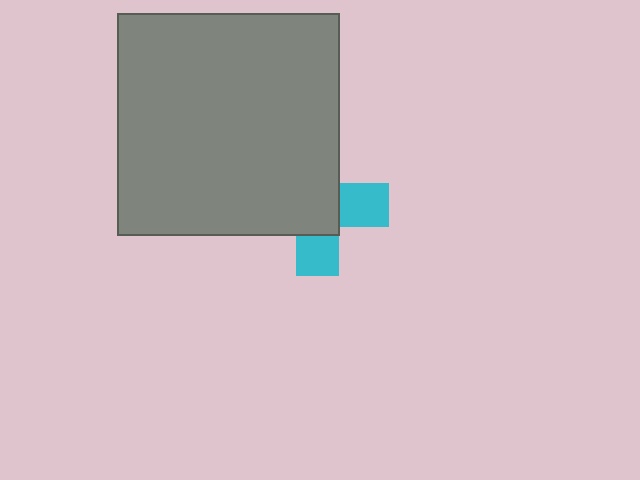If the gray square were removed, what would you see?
You would see the complete cyan cross.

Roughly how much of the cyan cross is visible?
A small part of it is visible (roughly 37%).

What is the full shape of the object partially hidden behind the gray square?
The partially hidden object is a cyan cross.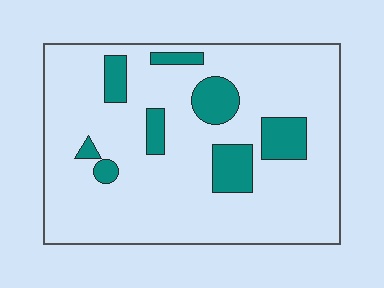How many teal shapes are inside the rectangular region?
8.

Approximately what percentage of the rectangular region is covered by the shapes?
Approximately 15%.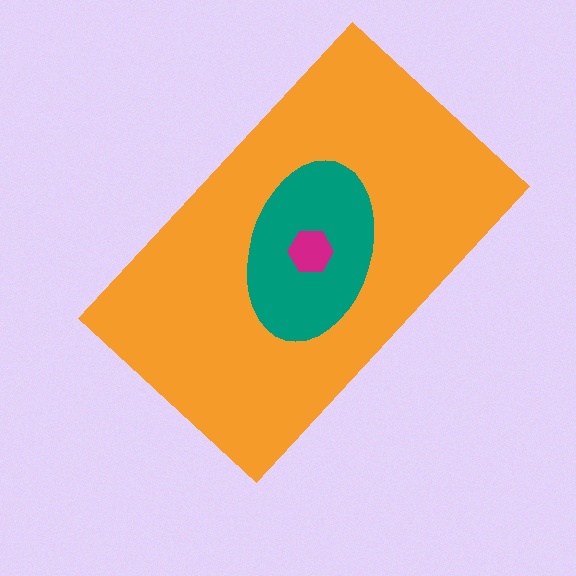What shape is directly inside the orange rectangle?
The teal ellipse.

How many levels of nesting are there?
3.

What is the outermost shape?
The orange rectangle.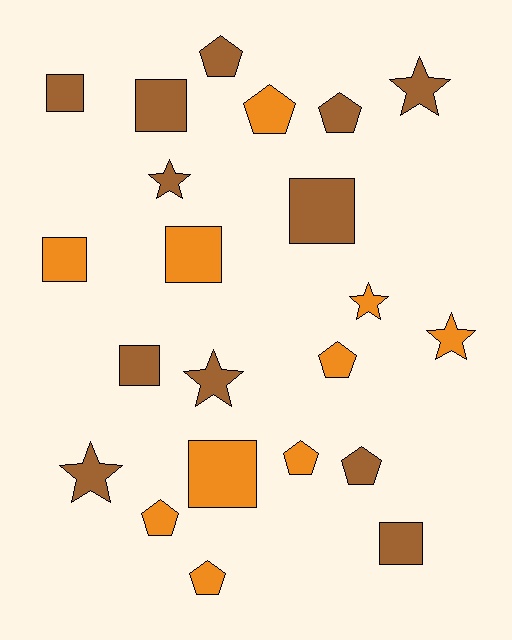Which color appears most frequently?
Brown, with 12 objects.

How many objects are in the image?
There are 22 objects.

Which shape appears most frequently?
Pentagon, with 8 objects.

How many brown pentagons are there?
There are 3 brown pentagons.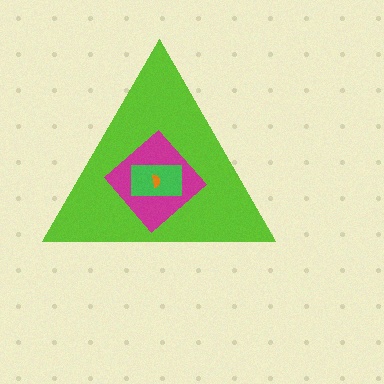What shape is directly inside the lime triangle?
The magenta diamond.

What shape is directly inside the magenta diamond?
The green rectangle.